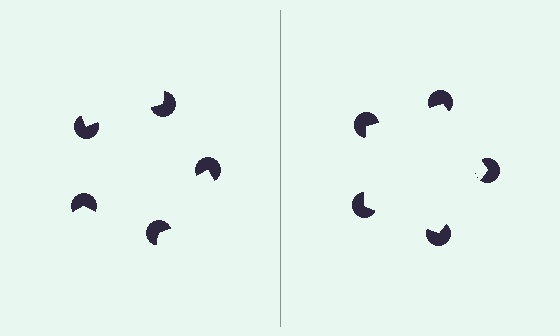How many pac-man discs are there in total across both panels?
10 — 5 on each side.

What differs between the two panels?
The pac-man discs are positioned identically on both sides; only the wedge orientations differ. On the right they align to a pentagon; on the left they are misaligned.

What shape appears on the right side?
An illusory pentagon.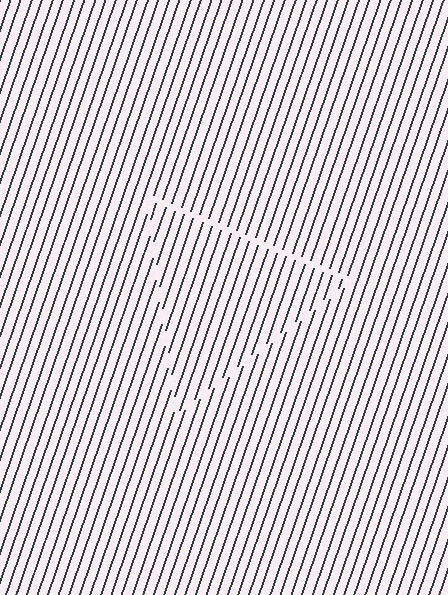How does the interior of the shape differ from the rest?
The interior of the shape contains the same grating, shifted by half a period — the contour is defined by the phase discontinuity where line-ends from the inner and outer gratings abut.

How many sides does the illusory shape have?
3 sides — the line-ends trace a triangle.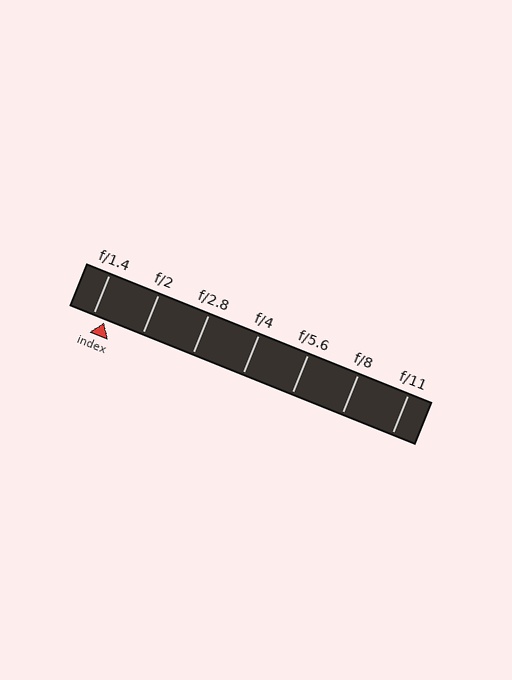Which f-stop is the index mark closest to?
The index mark is closest to f/1.4.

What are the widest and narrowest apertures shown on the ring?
The widest aperture shown is f/1.4 and the narrowest is f/11.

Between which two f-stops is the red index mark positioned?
The index mark is between f/1.4 and f/2.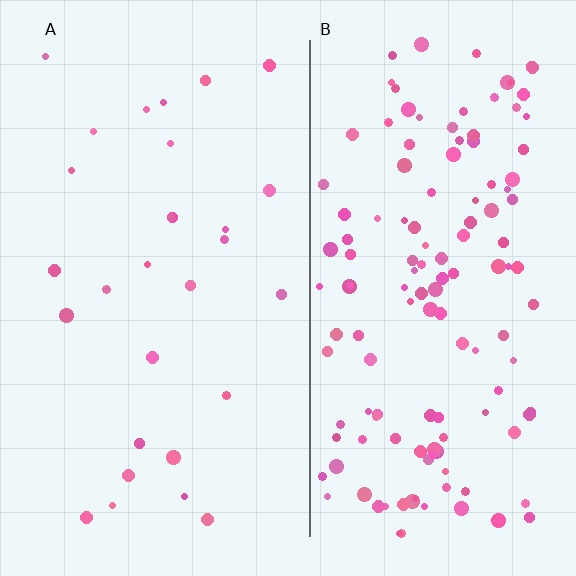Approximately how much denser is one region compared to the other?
Approximately 4.7× — region B over region A.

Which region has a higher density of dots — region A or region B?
B (the right).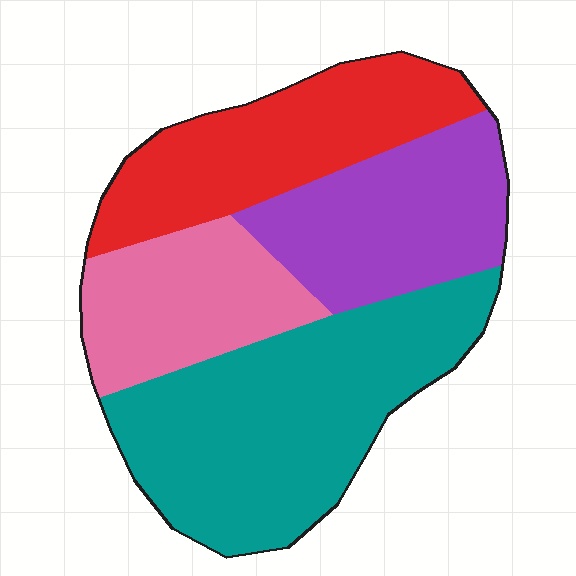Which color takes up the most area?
Teal, at roughly 35%.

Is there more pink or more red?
Red.